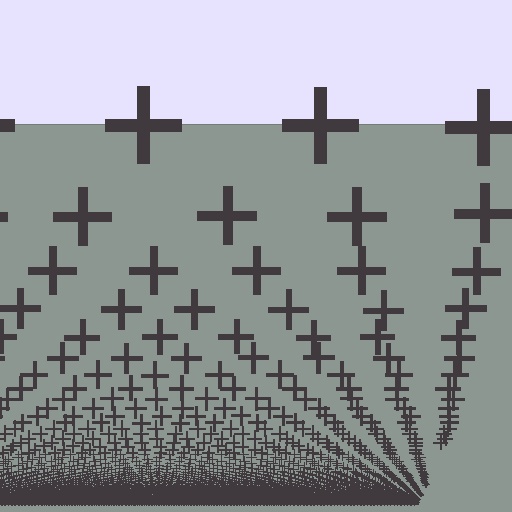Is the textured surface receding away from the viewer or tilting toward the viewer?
The surface appears to tilt toward the viewer. Texture elements get larger and sparser toward the top.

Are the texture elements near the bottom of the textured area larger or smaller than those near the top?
Smaller. The gradient is inverted — elements near the bottom are smaller and denser.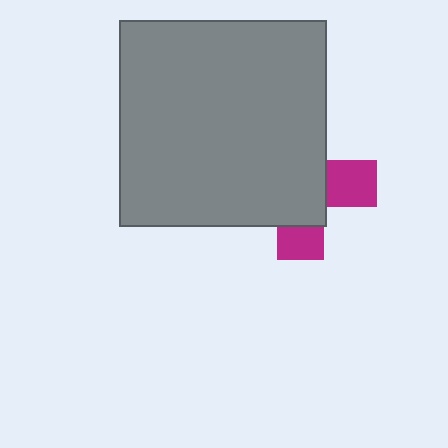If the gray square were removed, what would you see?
You would see the complete magenta cross.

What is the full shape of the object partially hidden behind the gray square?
The partially hidden object is a magenta cross.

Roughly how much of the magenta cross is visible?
A small part of it is visible (roughly 32%).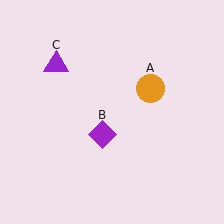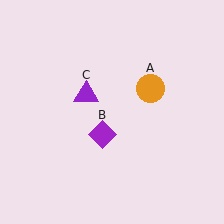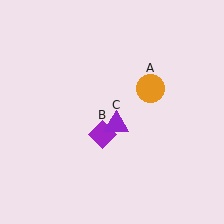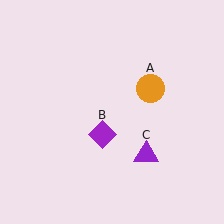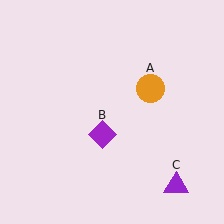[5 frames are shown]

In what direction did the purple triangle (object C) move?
The purple triangle (object C) moved down and to the right.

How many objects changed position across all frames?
1 object changed position: purple triangle (object C).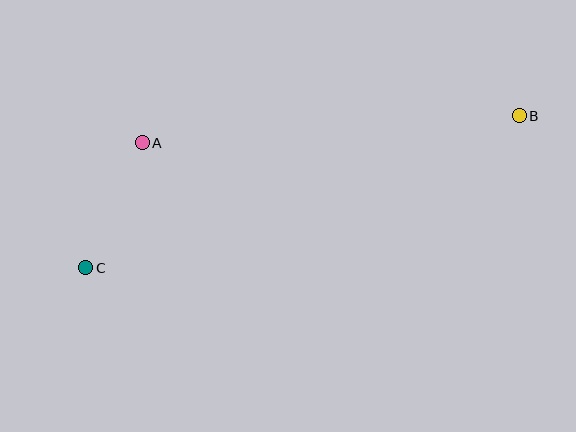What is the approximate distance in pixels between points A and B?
The distance between A and B is approximately 378 pixels.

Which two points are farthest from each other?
Points B and C are farthest from each other.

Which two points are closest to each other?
Points A and C are closest to each other.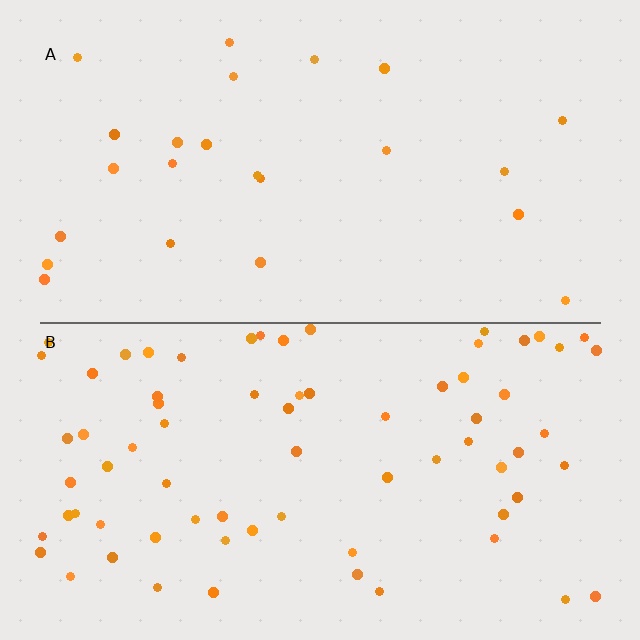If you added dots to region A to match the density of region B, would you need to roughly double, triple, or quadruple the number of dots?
Approximately triple.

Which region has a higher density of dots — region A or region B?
B (the bottom).